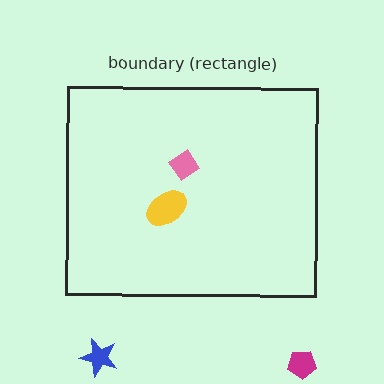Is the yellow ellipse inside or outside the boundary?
Inside.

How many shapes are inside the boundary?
2 inside, 2 outside.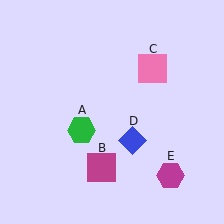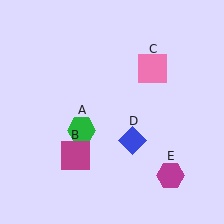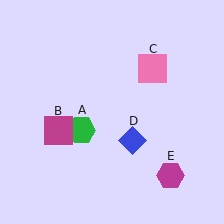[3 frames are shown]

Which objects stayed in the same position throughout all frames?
Green hexagon (object A) and pink square (object C) and blue diamond (object D) and magenta hexagon (object E) remained stationary.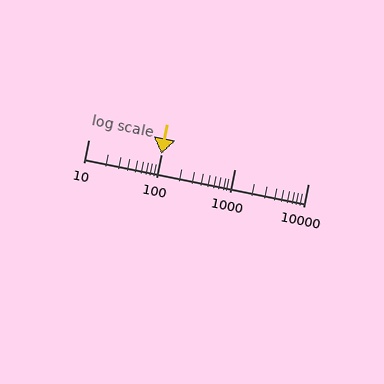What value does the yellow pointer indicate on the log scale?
The pointer indicates approximately 100.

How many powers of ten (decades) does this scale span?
The scale spans 3 decades, from 10 to 10000.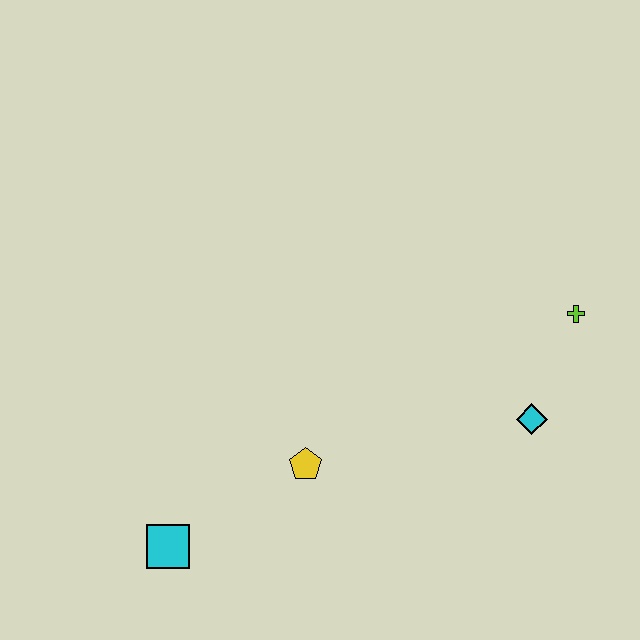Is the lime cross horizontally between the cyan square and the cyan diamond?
No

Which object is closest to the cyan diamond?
The lime cross is closest to the cyan diamond.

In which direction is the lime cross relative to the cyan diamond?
The lime cross is above the cyan diamond.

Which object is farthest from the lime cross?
The cyan square is farthest from the lime cross.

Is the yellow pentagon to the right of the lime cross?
No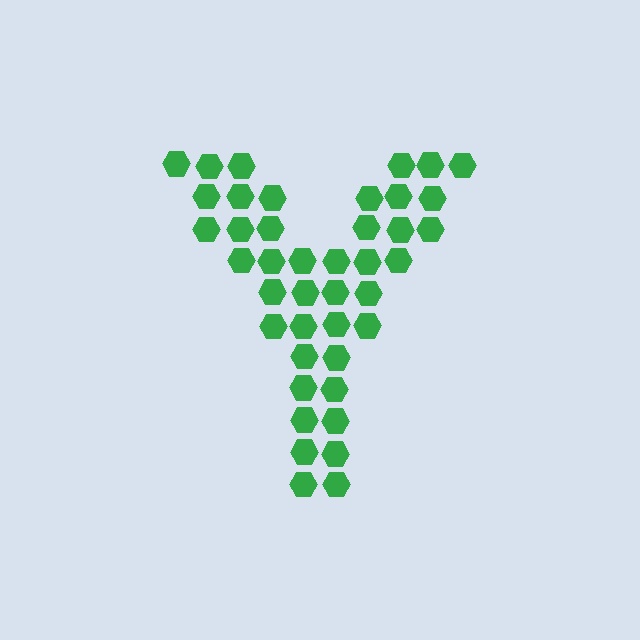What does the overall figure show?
The overall figure shows the letter Y.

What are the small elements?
The small elements are hexagons.